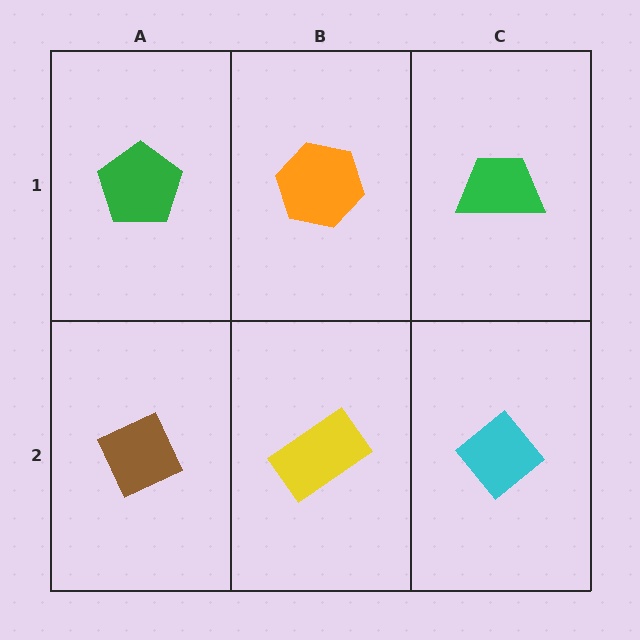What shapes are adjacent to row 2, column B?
An orange hexagon (row 1, column B), a brown diamond (row 2, column A), a cyan diamond (row 2, column C).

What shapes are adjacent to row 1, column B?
A yellow rectangle (row 2, column B), a green pentagon (row 1, column A), a green trapezoid (row 1, column C).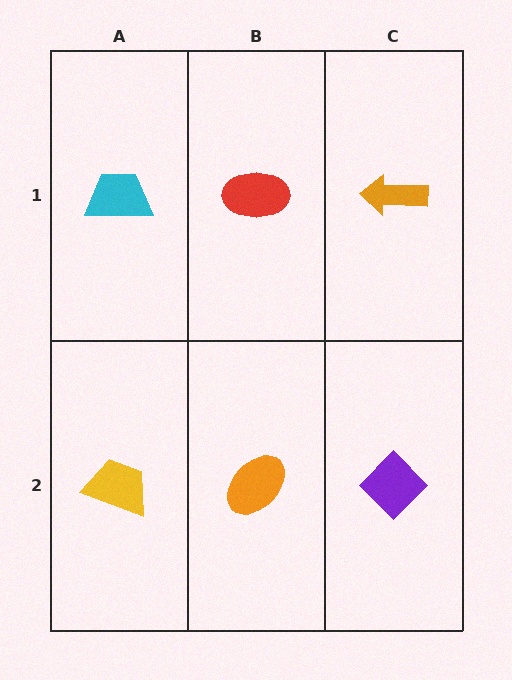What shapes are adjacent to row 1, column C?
A purple diamond (row 2, column C), a red ellipse (row 1, column B).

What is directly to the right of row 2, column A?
An orange ellipse.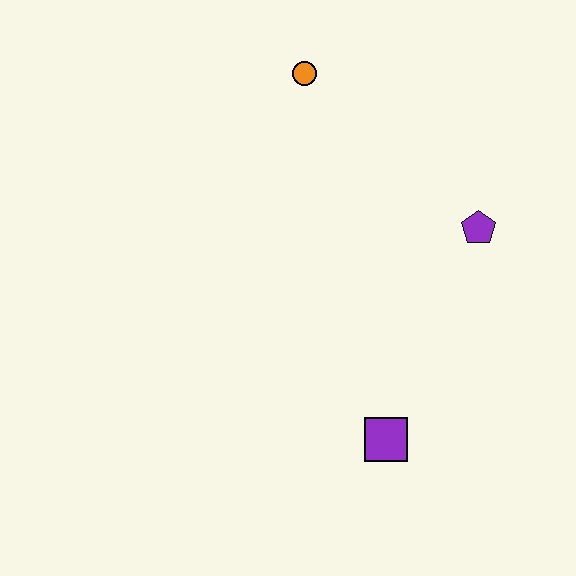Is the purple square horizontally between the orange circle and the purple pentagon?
Yes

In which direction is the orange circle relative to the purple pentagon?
The orange circle is to the left of the purple pentagon.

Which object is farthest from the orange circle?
The purple square is farthest from the orange circle.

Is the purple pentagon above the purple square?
Yes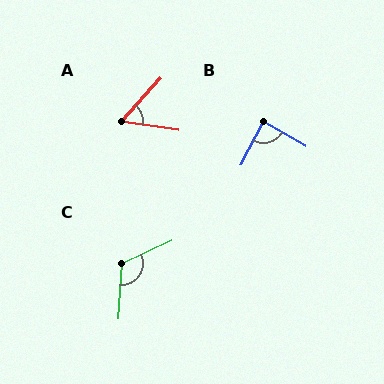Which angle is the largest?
C, at approximately 119 degrees.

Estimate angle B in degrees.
Approximately 87 degrees.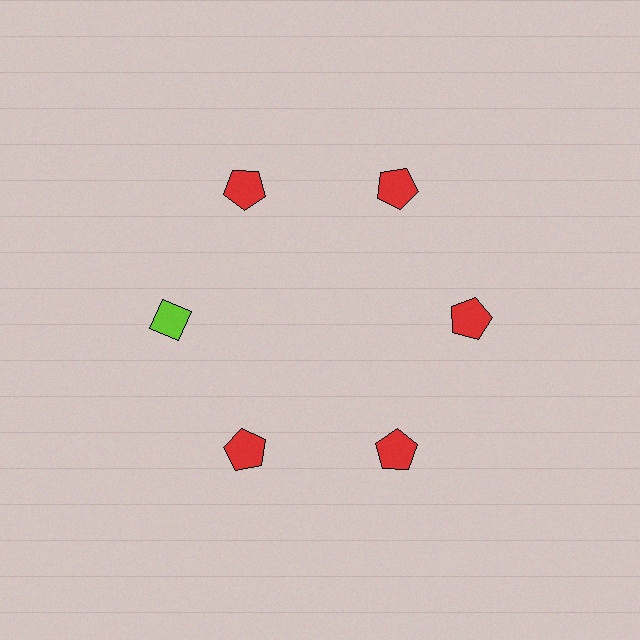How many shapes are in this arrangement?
There are 6 shapes arranged in a ring pattern.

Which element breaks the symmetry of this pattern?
The lime diamond at roughly the 9 o'clock position breaks the symmetry. All other shapes are red pentagons.